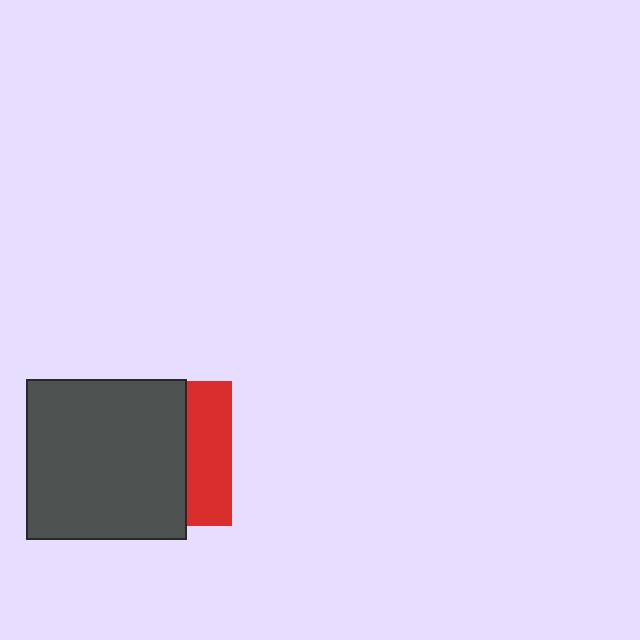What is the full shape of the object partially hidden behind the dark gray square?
The partially hidden object is a red square.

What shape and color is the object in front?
The object in front is a dark gray square.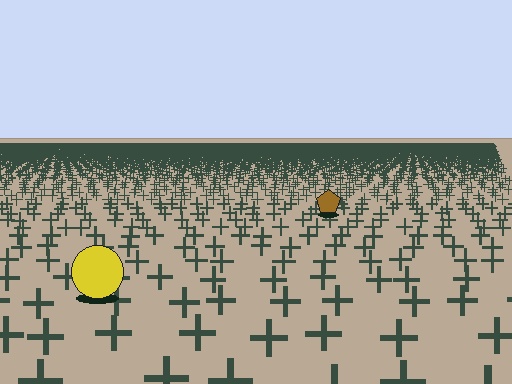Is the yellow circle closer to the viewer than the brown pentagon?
Yes. The yellow circle is closer — you can tell from the texture gradient: the ground texture is coarser near it.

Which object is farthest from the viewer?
The brown pentagon is farthest from the viewer. It appears smaller and the ground texture around it is denser.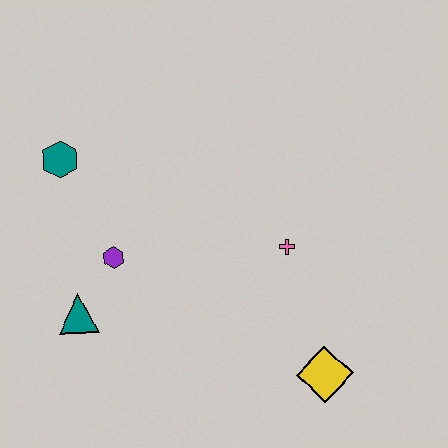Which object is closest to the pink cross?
The yellow diamond is closest to the pink cross.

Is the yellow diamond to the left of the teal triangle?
No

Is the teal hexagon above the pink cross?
Yes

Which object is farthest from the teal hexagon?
The yellow diamond is farthest from the teal hexagon.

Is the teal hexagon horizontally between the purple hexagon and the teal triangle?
No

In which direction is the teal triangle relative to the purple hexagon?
The teal triangle is below the purple hexagon.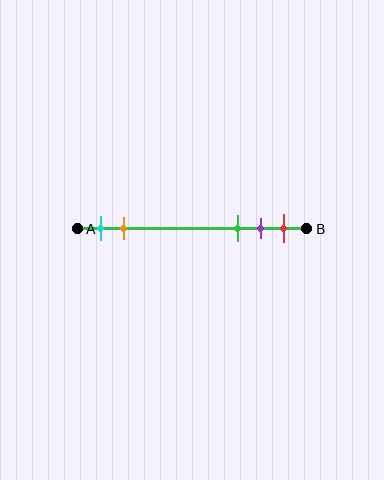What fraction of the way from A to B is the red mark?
The red mark is approximately 90% (0.9) of the way from A to B.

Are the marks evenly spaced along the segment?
No, the marks are not evenly spaced.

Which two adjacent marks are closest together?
The purple and red marks are the closest adjacent pair.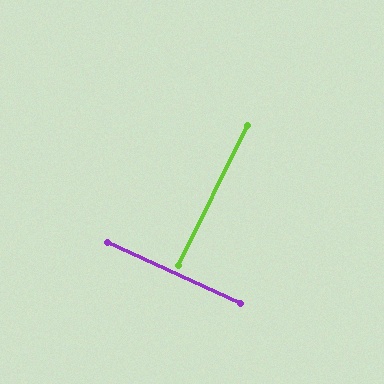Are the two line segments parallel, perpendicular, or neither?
Perpendicular — they meet at approximately 88°.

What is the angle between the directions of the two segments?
Approximately 88 degrees.